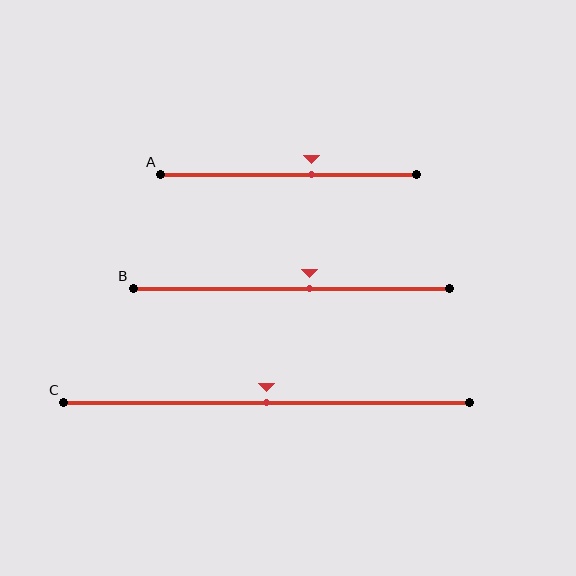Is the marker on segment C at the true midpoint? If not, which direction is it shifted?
Yes, the marker on segment C is at the true midpoint.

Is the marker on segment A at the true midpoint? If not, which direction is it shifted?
No, the marker on segment A is shifted to the right by about 9% of the segment length.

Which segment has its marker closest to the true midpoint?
Segment C has its marker closest to the true midpoint.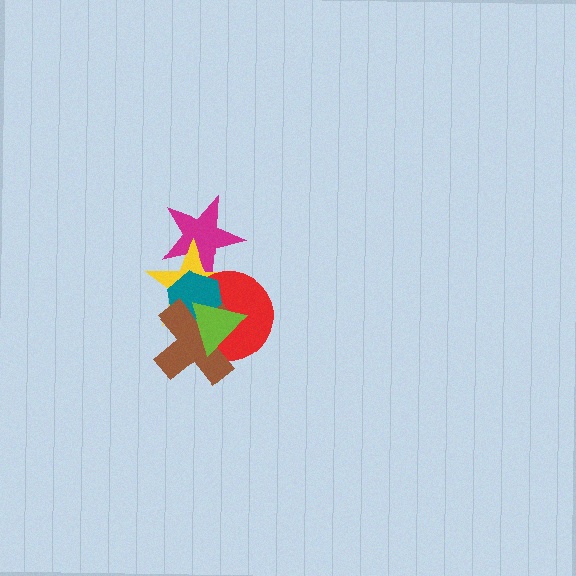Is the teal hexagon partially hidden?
Yes, it is partially covered by another shape.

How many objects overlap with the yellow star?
5 objects overlap with the yellow star.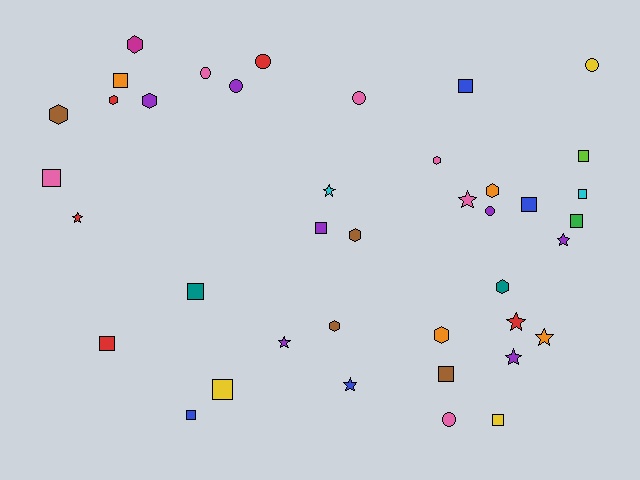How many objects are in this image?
There are 40 objects.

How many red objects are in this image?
There are 5 red objects.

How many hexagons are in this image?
There are 10 hexagons.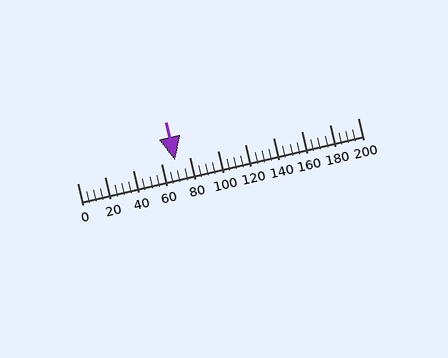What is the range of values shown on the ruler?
The ruler shows values from 0 to 200.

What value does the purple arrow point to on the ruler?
The purple arrow points to approximately 70.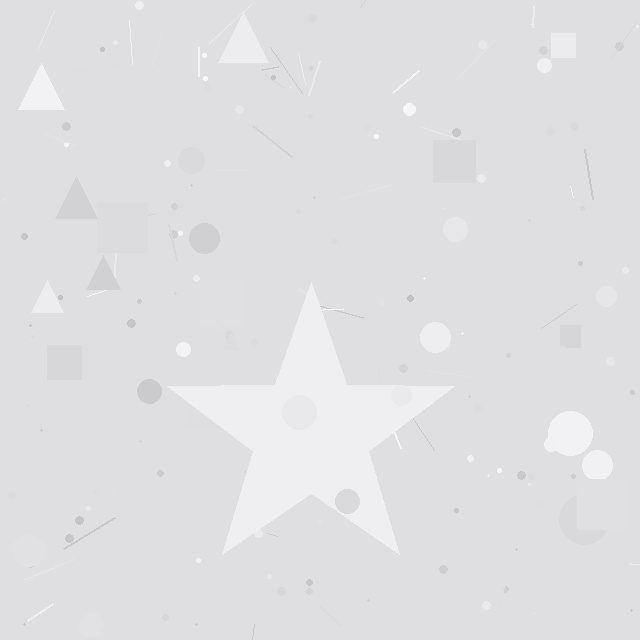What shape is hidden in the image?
A star is hidden in the image.